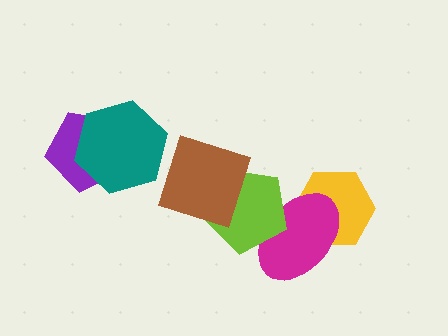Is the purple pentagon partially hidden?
Yes, it is partially covered by another shape.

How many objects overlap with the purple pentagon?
1 object overlaps with the purple pentagon.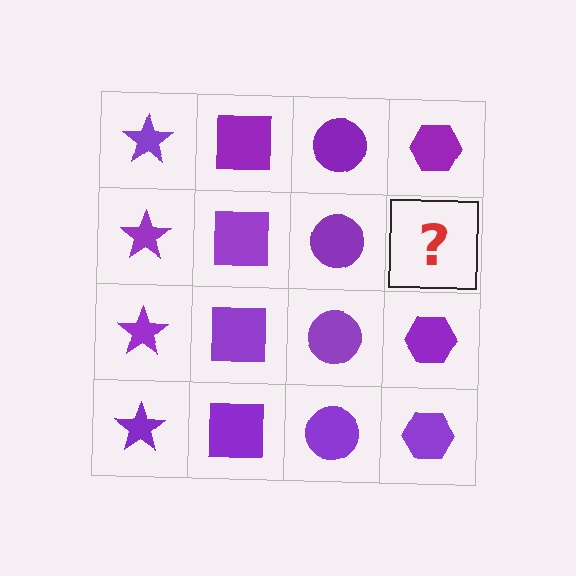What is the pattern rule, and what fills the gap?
The rule is that each column has a consistent shape. The gap should be filled with a purple hexagon.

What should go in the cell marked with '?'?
The missing cell should contain a purple hexagon.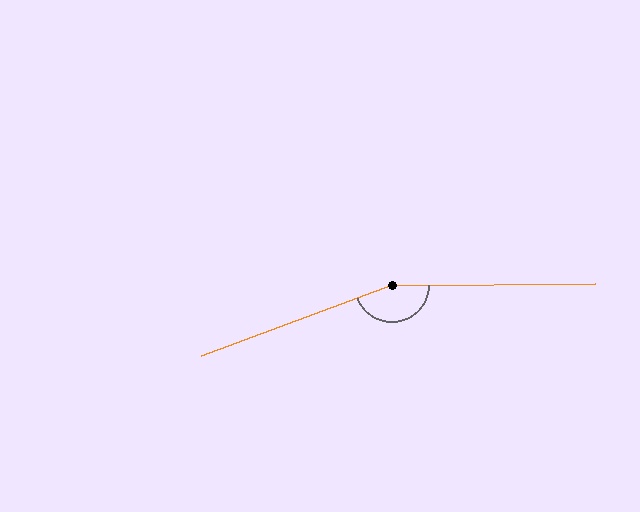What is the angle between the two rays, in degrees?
Approximately 160 degrees.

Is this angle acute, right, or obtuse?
It is obtuse.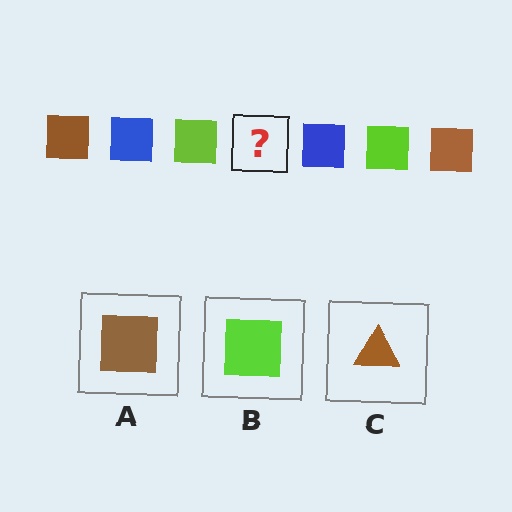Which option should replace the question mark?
Option A.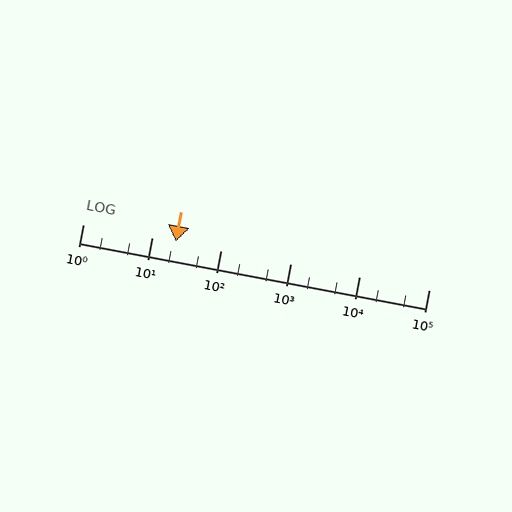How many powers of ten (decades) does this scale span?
The scale spans 5 decades, from 1 to 100000.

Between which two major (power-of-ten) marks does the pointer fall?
The pointer is between 10 and 100.